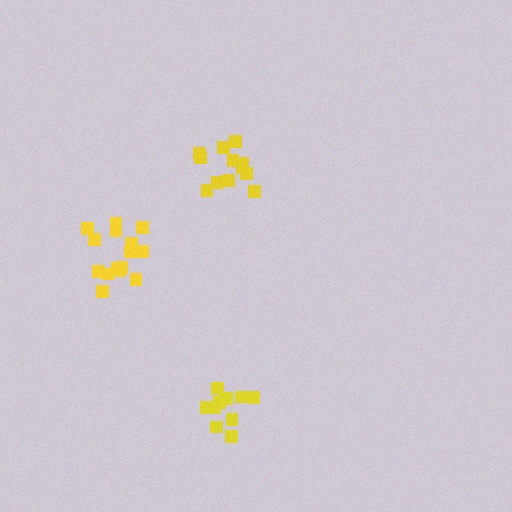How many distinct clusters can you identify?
There are 3 distinct clusters.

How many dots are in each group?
Group 1: 10 dots, Group 2: 13 dots, Group 3: 15 dots (38 total).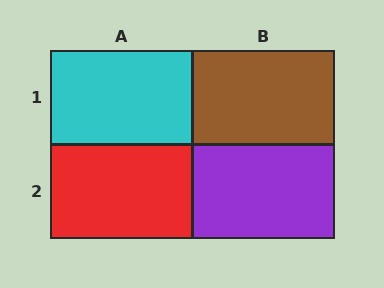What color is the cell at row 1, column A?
Cyan.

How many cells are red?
1 cell is red.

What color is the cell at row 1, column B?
Brown.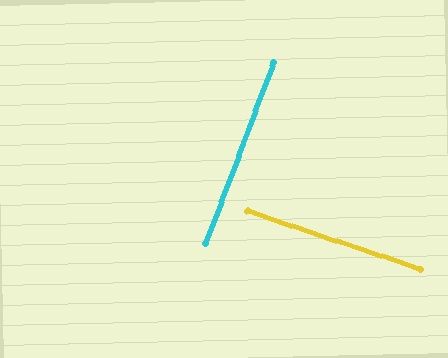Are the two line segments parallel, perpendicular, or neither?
Perpendicular — they meet at approximately 88°.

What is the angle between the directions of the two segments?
Approximately 88 degrees.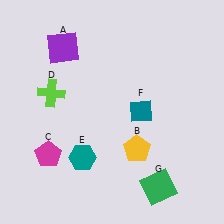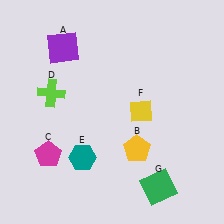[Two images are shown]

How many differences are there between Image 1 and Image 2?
There is 1 difference between the two images.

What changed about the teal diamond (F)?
In Image 1, F is teal. In Image 2, it changed to yellow.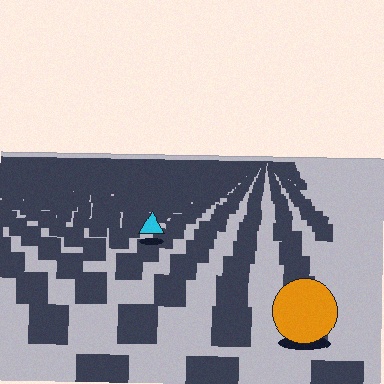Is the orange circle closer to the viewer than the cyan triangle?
Yes. The orange circle is closer — you can tell from the texture gradient: the ground texture is coarser near it.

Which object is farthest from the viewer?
The cyan triangle is farthest from the viewer. It appears smaller and the ground texture around it is denser.